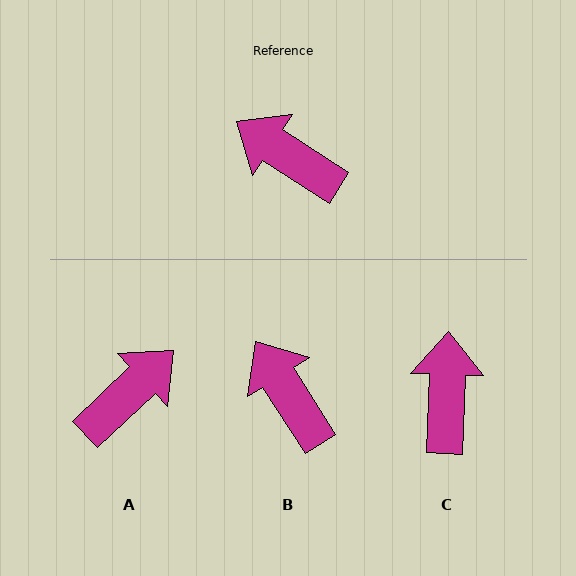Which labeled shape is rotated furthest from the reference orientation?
A, about 103 degrees away.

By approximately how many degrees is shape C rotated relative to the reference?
Approximately 59 degrees clockwise.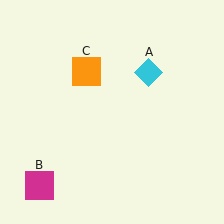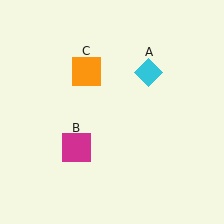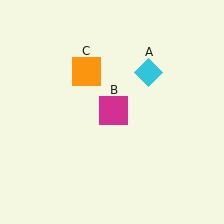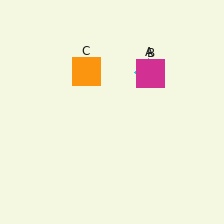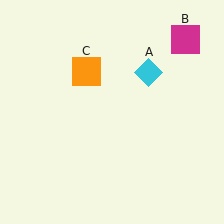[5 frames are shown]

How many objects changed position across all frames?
1 object changed position: magenta square (object B).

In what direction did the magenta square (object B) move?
The magenta square (object B) moved up and to the right.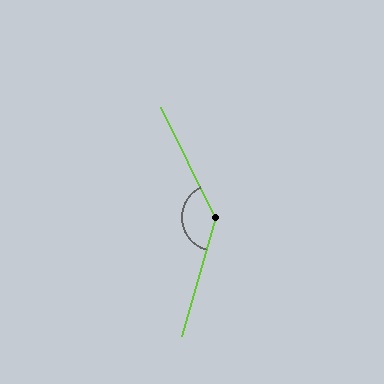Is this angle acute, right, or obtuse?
It is obtuse.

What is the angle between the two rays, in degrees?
Approximately 138 degrees.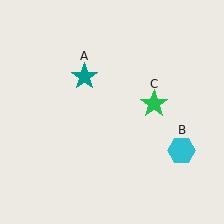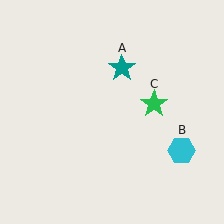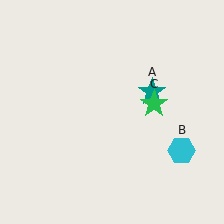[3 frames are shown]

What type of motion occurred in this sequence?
The teal star (object A) rotated clockwise around the center of the scene.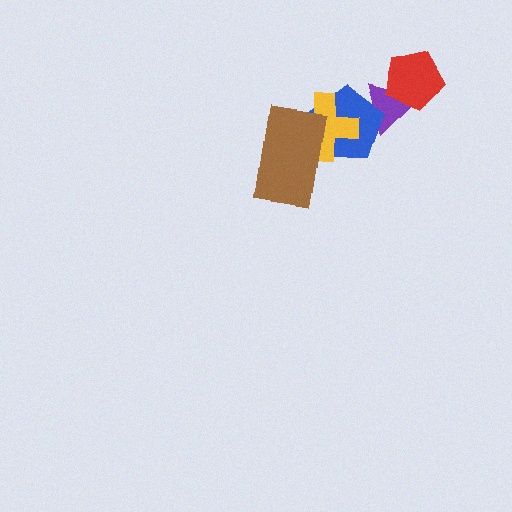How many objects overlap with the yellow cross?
2 objects overlap with the yellow cross.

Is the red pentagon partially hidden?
No, no other shape covers it.